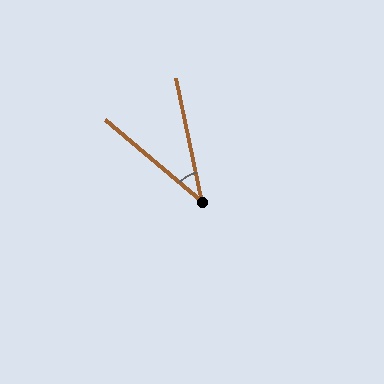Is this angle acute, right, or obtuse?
It is acute.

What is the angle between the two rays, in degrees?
Approximately 38 degrees.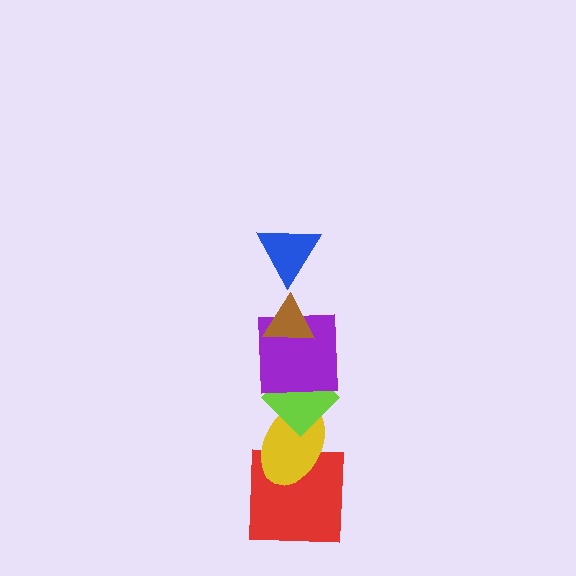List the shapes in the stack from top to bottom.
From top to bottom: the blue triangle, the brown triangle, the purple square, the lime diamond, the yellow ellipse, the red square.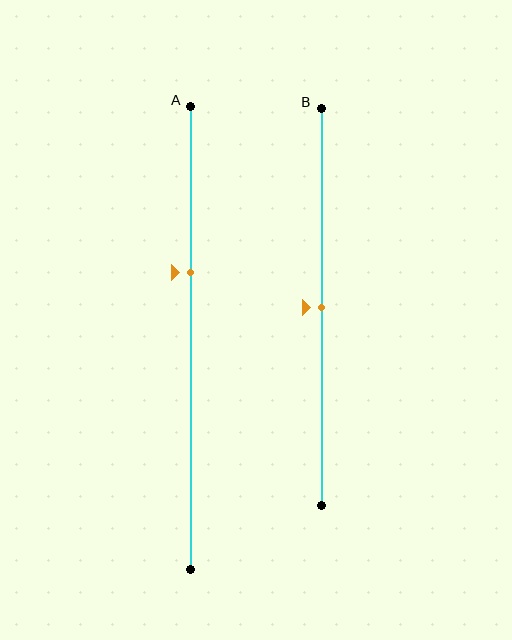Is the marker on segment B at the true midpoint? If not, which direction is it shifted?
Yes, the marker on segment B is at the true midpoint.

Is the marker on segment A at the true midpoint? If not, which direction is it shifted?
No, the marker on segment A is shifted upward by about 14% of the segment length.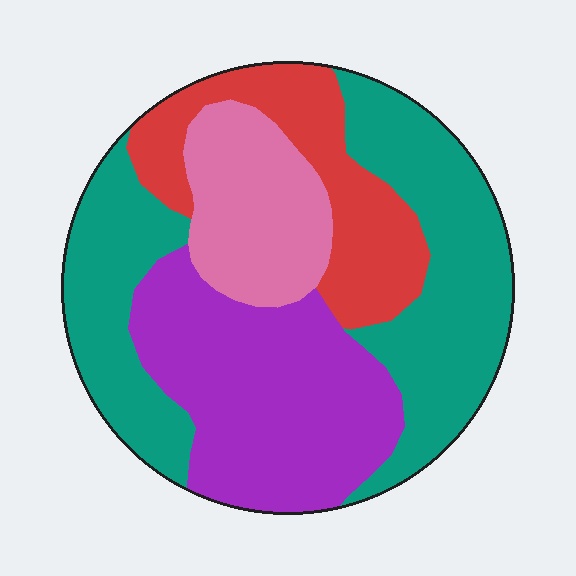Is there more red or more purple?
Purple.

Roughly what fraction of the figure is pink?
Pink covers around 15% of the figure.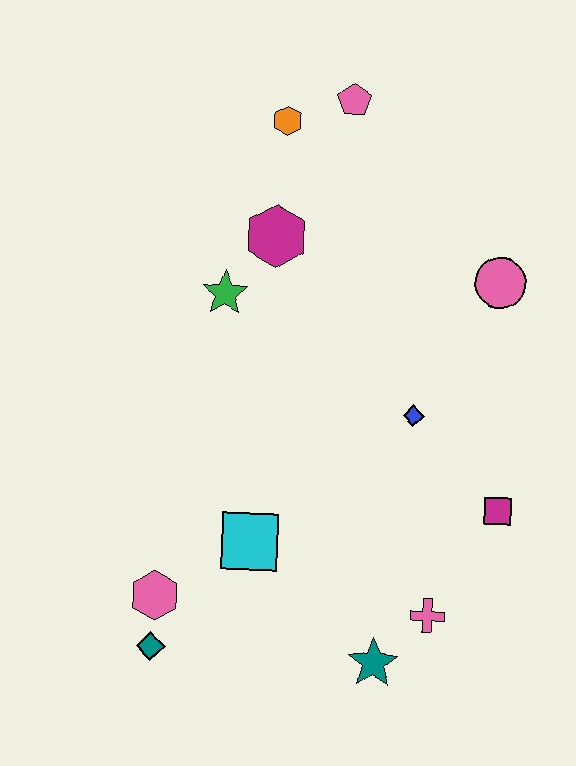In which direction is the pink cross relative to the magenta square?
The pink cross is below the magenta square.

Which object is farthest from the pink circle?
The teal diamond is farthest from the pink circle.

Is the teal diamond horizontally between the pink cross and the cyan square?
No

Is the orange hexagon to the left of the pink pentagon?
Yes